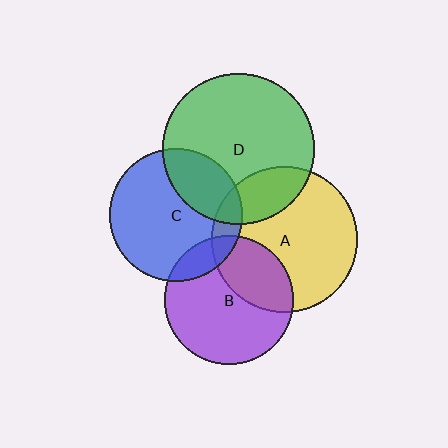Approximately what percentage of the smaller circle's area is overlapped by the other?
Approximately 35%.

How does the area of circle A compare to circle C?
Approximately 1.2 times.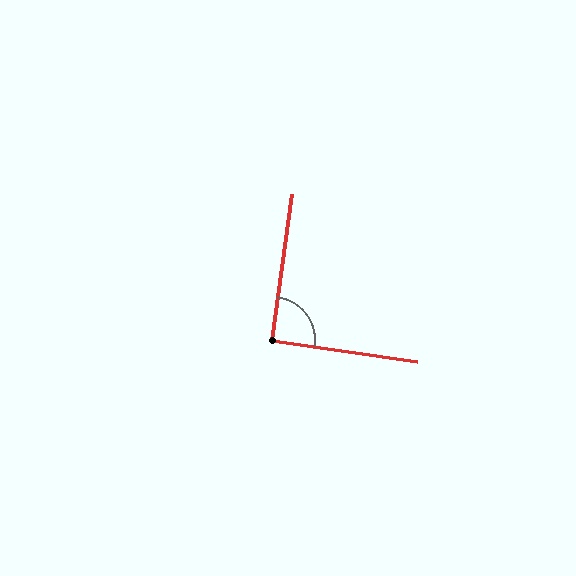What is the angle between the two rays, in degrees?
Approximately 90 degrees.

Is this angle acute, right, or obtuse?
It is approximately a right angle.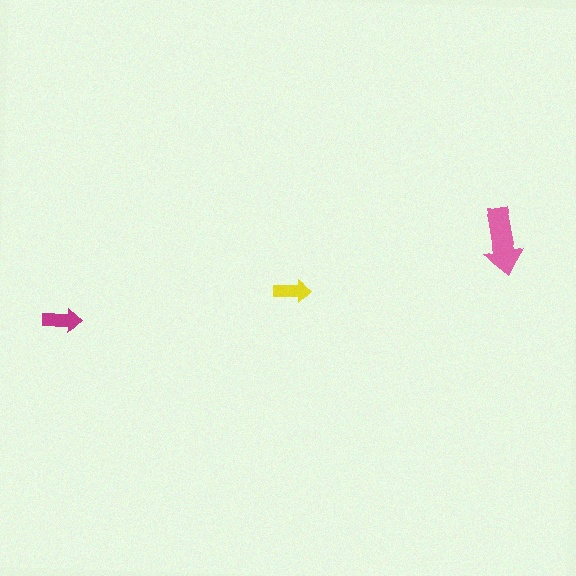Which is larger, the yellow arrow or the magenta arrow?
The magenta one.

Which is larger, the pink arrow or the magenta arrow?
The pink one.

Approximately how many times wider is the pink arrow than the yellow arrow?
About 2 times wider.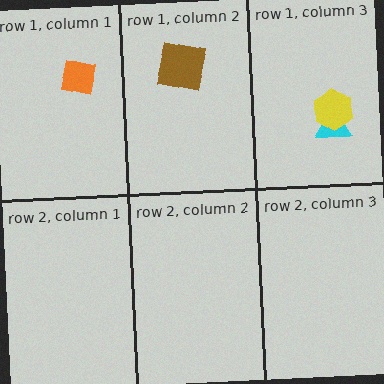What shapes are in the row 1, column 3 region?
The cyan triangle, the yellow hexagon.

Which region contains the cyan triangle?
The row 1, column 3 region.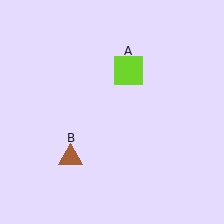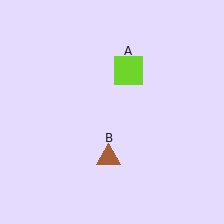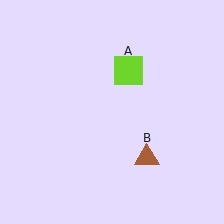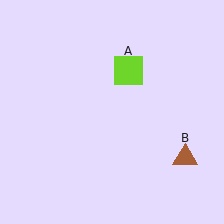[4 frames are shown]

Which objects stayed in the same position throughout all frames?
Lime square (object A) remained stationary.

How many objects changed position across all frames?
1 object changed position: brown triangle (object B).